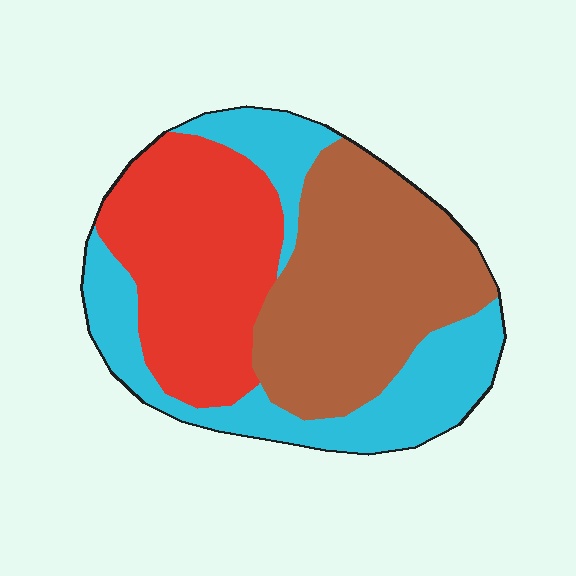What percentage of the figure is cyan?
Cyan covers about 30% of the figure.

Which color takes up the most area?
Brown, at roughly 35%.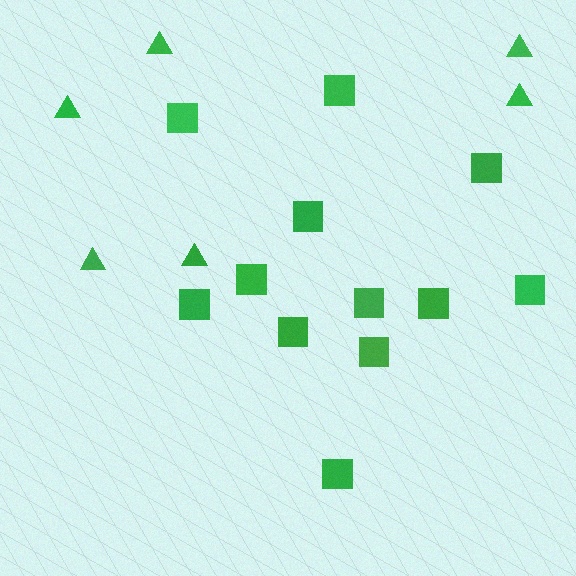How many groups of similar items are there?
There are 2 groups: one group of squares (12) and one group of triangles (6).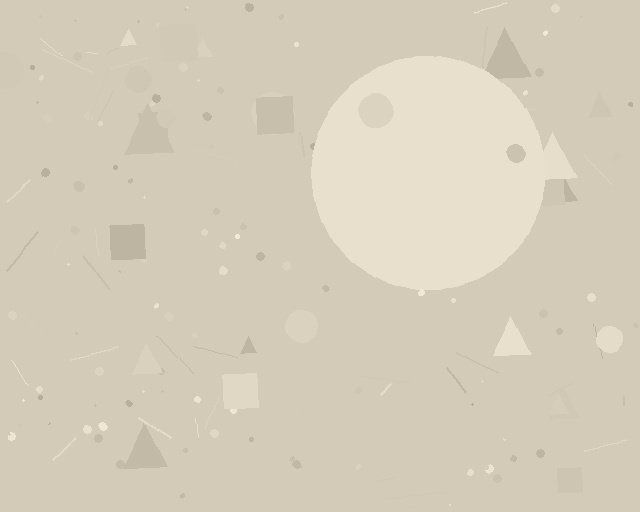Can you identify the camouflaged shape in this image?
The camouflaged shape is a circle.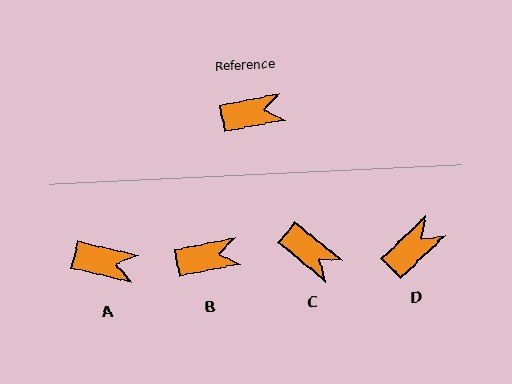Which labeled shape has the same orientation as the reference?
B.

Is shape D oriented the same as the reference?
No, it is off by about 32 degrees.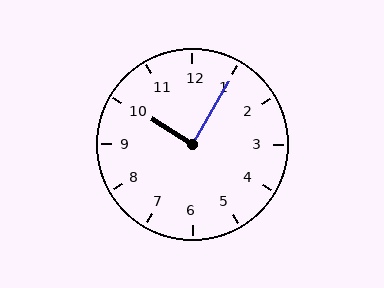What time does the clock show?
10:05.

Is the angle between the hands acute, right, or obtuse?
It is right.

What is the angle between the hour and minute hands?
Approximately 88 degrees.